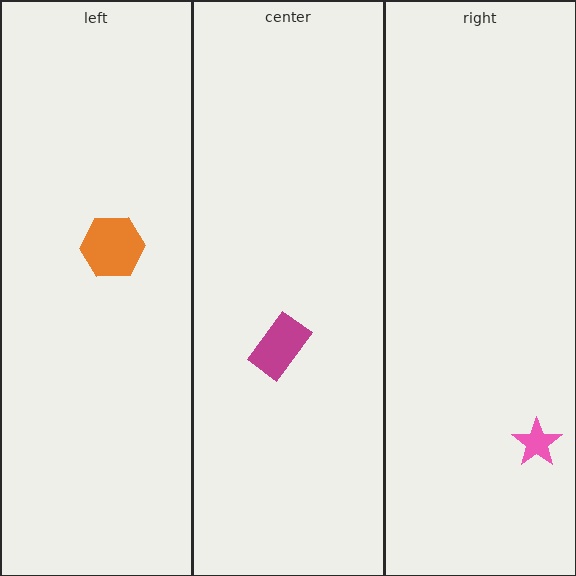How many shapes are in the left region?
1.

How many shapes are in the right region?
1.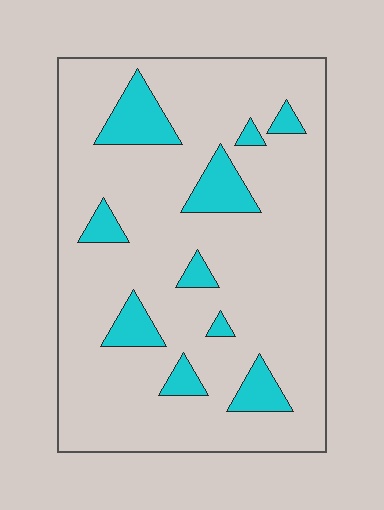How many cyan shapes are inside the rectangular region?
10.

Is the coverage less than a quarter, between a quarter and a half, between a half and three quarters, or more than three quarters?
Less than a quarter.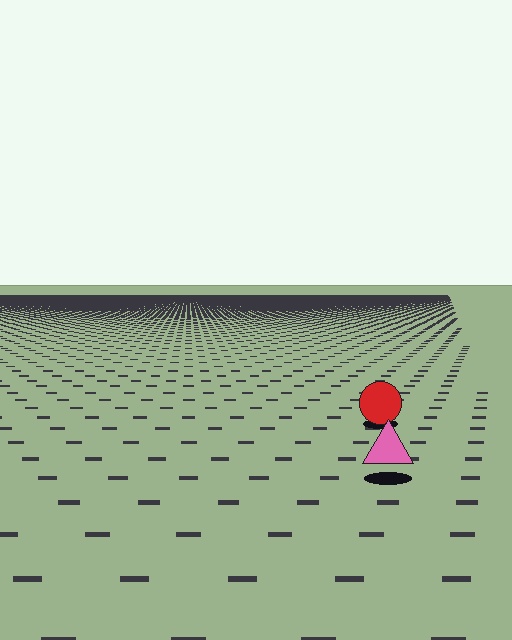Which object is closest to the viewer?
The pink triangle is closest. The texture marks near it are larger and more spread out.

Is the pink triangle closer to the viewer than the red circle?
Yes. The pink triangle is closer — you can tell from the texture gradient: the ground texture is coarser near it.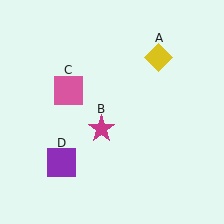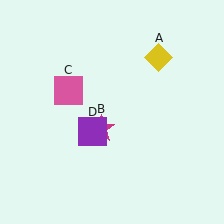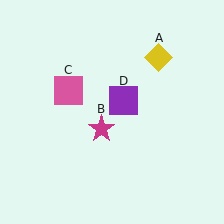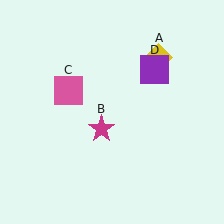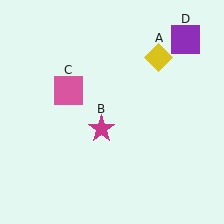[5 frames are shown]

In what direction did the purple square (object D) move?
The purple square (object D) moved up and to the right.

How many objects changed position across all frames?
1 object changed position: purple square (object D).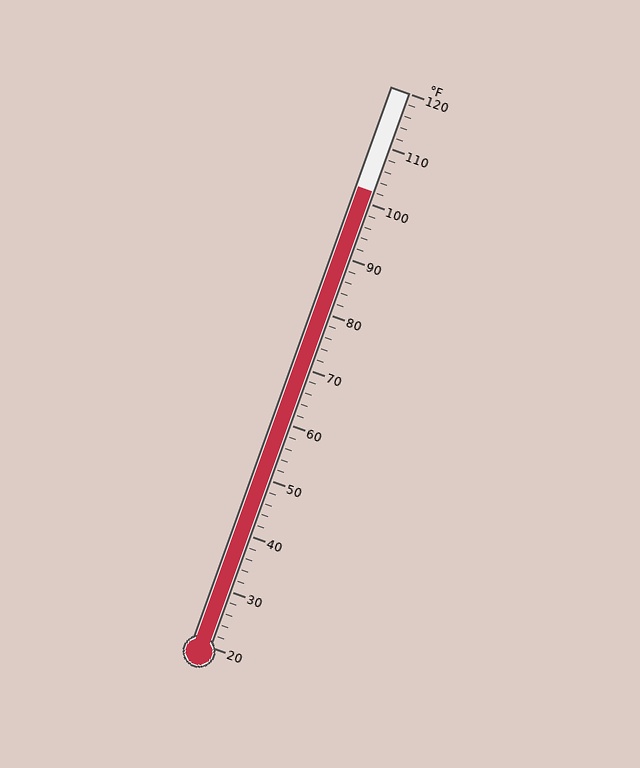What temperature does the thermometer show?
The thermometer shows approximately 102°F.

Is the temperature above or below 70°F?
The temperature is above 70°F.